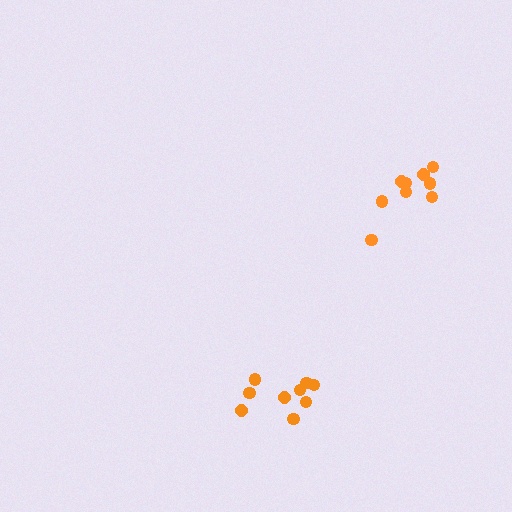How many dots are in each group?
Group 1: 9 dots, Group 2: 9 dots (18 total).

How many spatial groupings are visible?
There are 2 spatial groupings.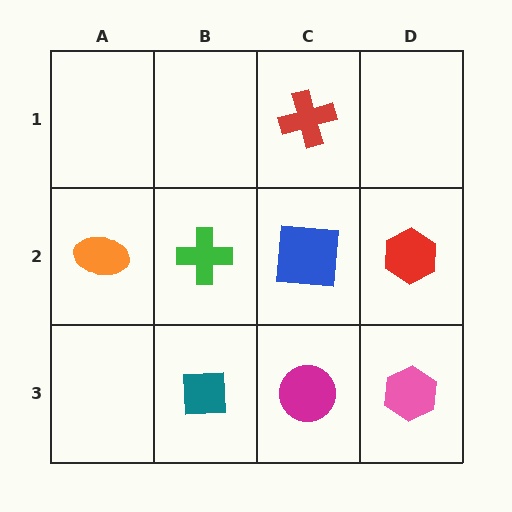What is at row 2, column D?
A red hexagon.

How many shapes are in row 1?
1 shape.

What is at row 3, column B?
A teal square.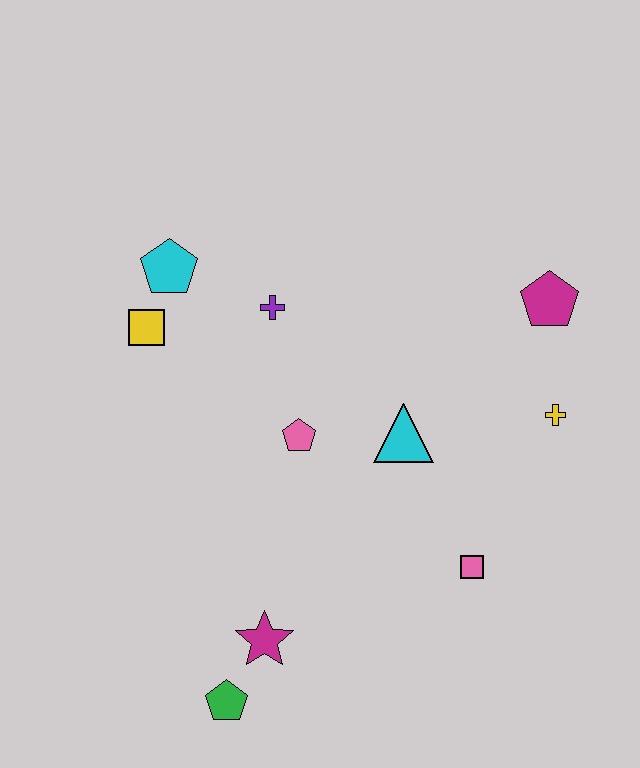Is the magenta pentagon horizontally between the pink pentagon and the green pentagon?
No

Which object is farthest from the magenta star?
The magenta pentagon is farthest from the magenta star.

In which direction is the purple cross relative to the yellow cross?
The purple cross is to the left of the yellow cross.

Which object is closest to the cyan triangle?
The pink pentagon is closest to the cyan triangle.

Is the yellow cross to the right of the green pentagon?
Yes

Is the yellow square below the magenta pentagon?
Yes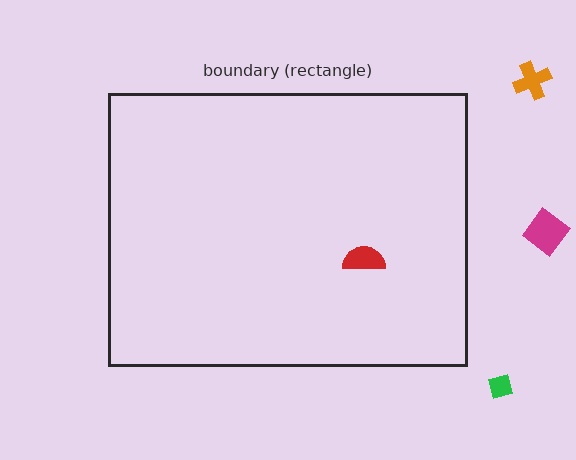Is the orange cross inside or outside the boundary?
Outside.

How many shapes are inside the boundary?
1 inside, 3 outside.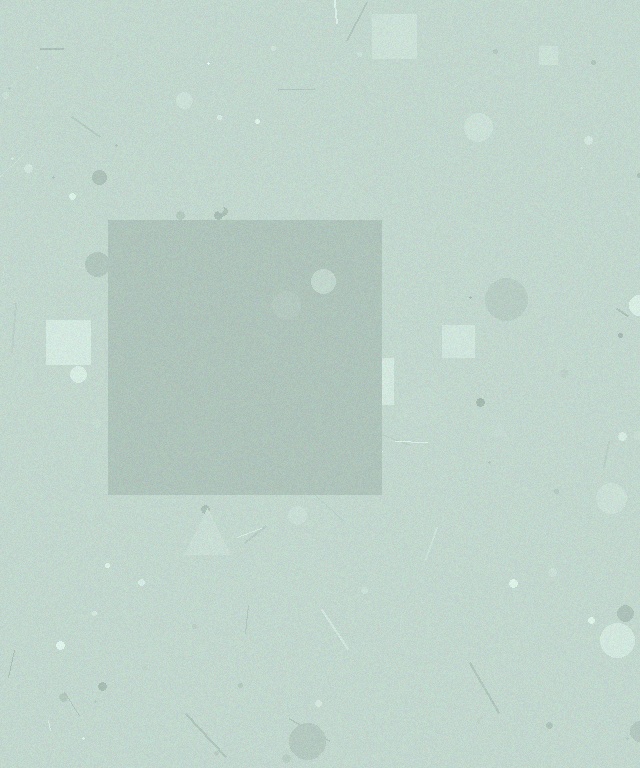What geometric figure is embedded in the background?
A square is embedded in the background.